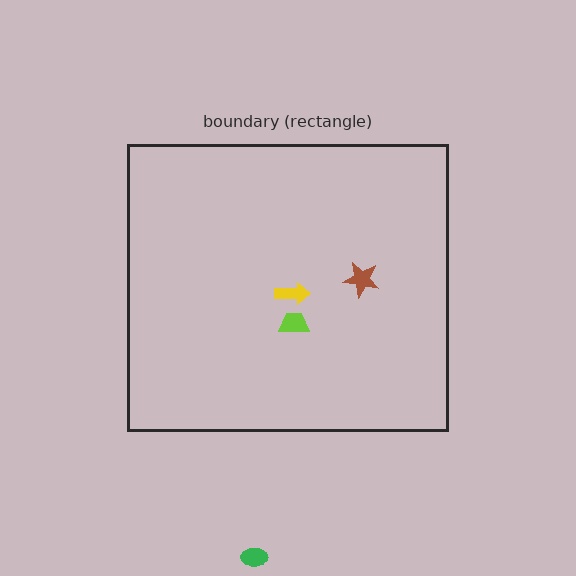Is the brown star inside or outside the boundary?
Inside.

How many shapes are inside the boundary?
3 inside, 1 outside.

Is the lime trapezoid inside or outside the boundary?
Inside.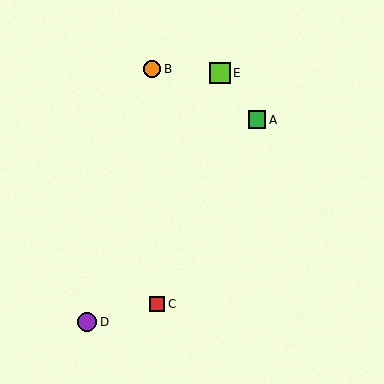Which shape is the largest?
The lime square (labeled E) is the largest.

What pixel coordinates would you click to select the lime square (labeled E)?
Click at (220, 73) to select the lime square E.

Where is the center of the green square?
The center of the green square is at (257, 120).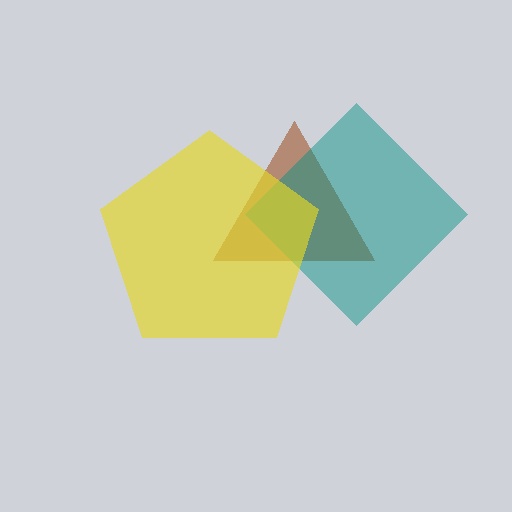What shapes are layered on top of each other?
The layered shapes are: a brown triangle, a teal diamond, a yellow pentagon.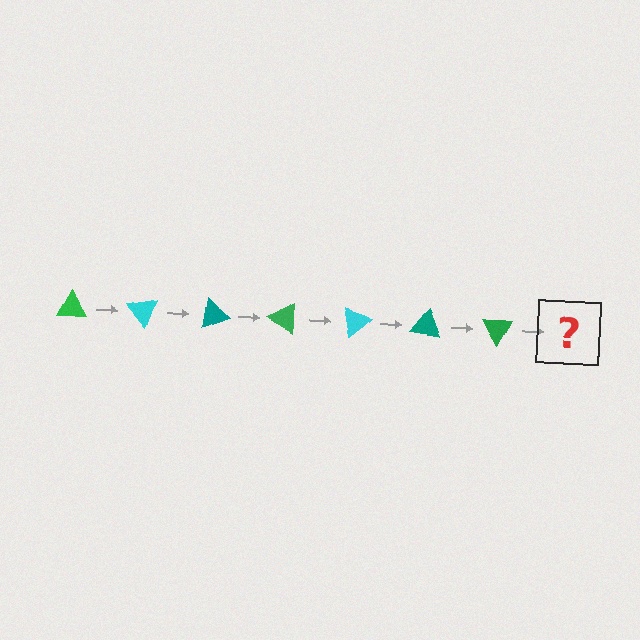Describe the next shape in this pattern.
It should be a cyan triangle, rotated 350 degrees from the start.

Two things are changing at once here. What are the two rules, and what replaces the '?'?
The two rules are that it rotates 50 degrees each step and the color cycles through green, cyan, and teal. The '?' should be a cyan triangle, rotated 350 degrees from the start.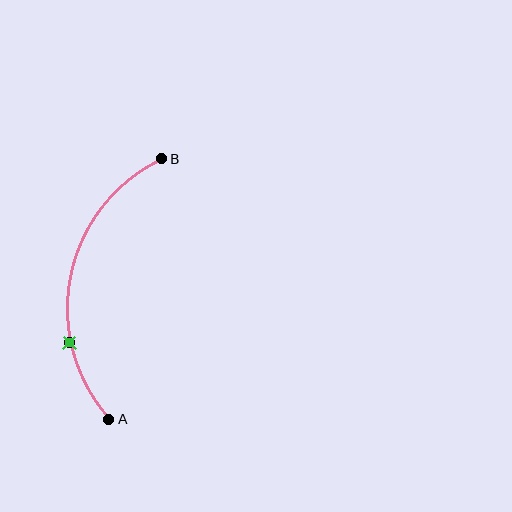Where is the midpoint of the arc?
The arc midpoint is the point on the curve farthest from the straight line joining A and B. It sits to the left of that line.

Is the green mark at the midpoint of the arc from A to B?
No. The green mark lies on the arc but is closer to endpoint A. The arc midpoint would be at the point on the curve equidistant along the arc from both A and B.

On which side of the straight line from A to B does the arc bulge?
The arc bulges to the left of the straight line connecting A and B.